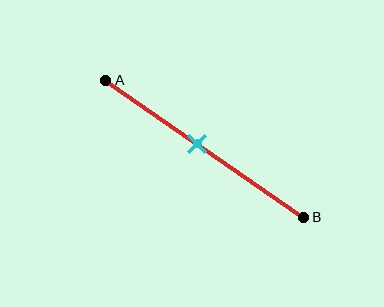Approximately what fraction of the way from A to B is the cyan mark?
The cyan mark is approximately 45% of the way from A to B.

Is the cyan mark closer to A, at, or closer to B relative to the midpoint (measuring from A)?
The cyan mark is closer to point A than the midpoint of segment AB.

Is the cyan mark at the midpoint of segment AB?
No, the mark is at about 45% from A, not at the 50% midpoint.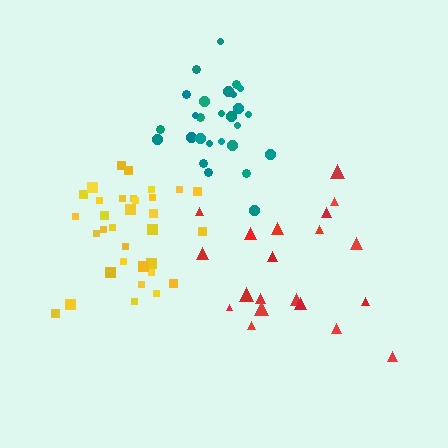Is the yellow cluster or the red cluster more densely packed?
Yellow.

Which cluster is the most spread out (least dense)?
Red.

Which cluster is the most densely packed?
Yellow.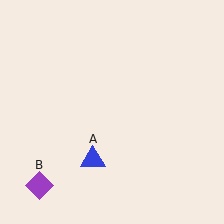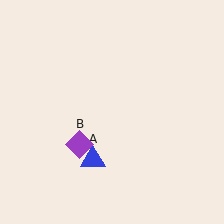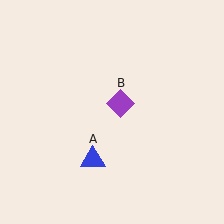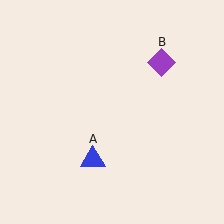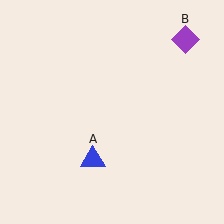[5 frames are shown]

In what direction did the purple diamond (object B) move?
The purple diamond (object B) moved up and to the right.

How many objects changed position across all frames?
1 object changed position: purple diamond (object B).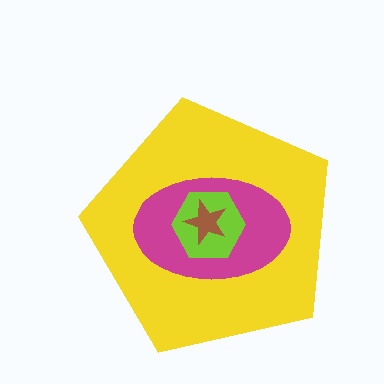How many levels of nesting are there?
4.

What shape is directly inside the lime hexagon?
The brown star.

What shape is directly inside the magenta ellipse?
The lime hexagon.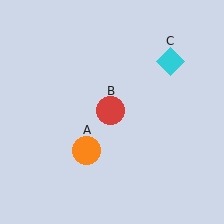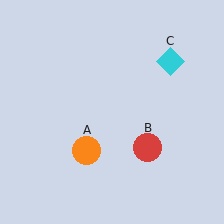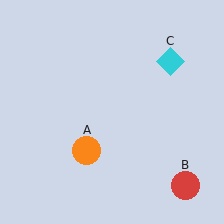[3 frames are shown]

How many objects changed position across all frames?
1 object changed position: red circle (object B).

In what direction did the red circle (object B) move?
The red circle (object B) moved down and to the right.